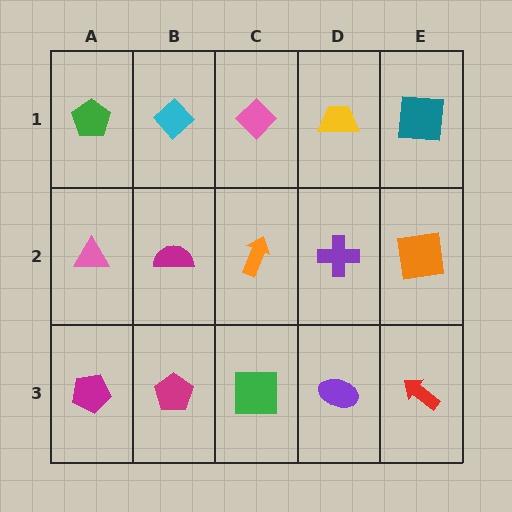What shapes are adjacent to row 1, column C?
An orange arrow (row 2, column C), a cyan diamond (row 1, column B), a yellow trapezoid (row 1, column D).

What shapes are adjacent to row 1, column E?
An orange square (row 2, column E), a yellow trapezoid (row 1, column D).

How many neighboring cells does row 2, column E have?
3.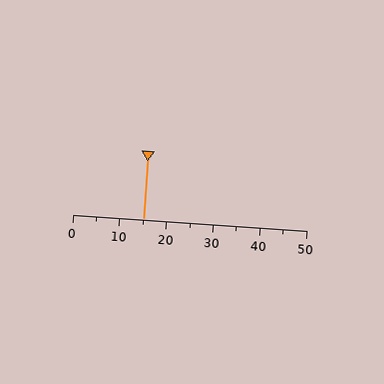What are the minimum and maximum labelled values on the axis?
The axis runs from 0 to 50.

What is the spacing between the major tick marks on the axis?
The major ticks are spaced 10 apart.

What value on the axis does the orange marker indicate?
The marker indicates approximately 15.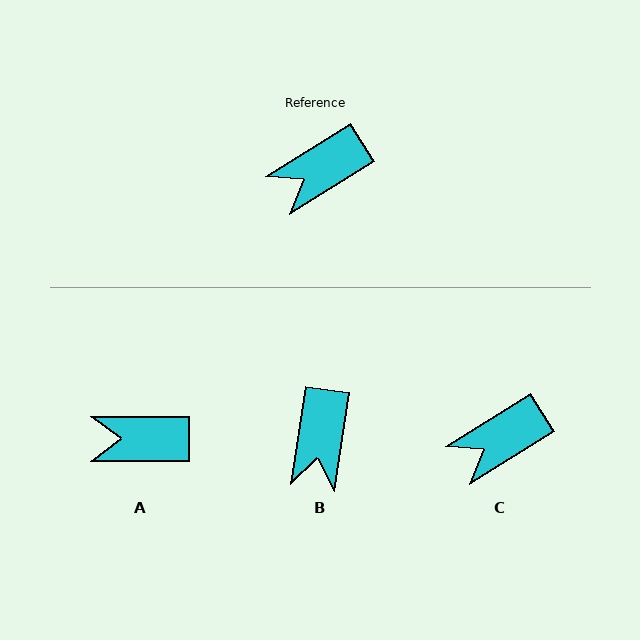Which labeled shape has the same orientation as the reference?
C.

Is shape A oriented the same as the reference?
No, it is off by about 32 degrees.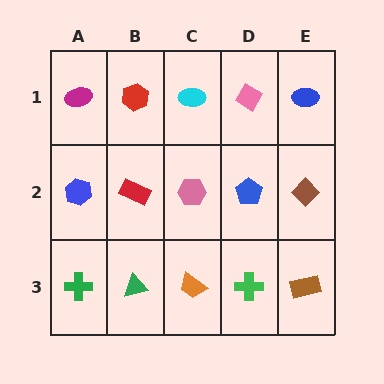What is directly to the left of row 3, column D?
An orange trapezoid.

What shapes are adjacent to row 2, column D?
A pink diamond (row 1, column D), a green cross (row 3, column D), a pink hexagon (row 2, column C), a brown diamond (row 2, column E).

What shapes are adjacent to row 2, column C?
A cyan ellipse (row 1, column C), an orange trapezoid (row 3, column C), a red rectangle (row 2, column B), a blue pentagon (row 2, column D).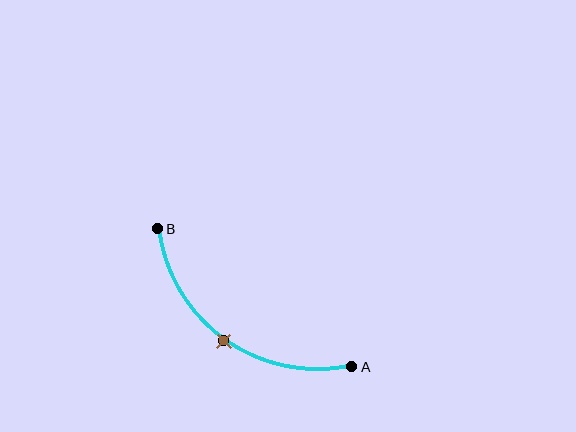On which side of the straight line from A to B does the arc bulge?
The arc bulges below and to the left of the straight line connecting A and B.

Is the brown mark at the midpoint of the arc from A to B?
Yes. The brown mark lies on the arc at equal arc-length from both A and B — it is the arc midpoint.